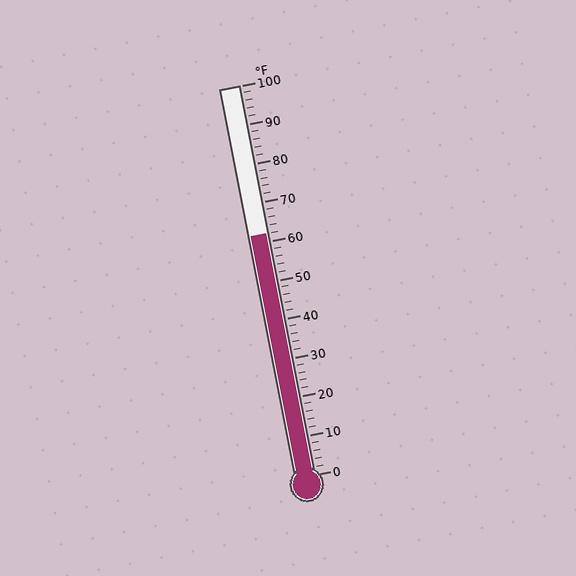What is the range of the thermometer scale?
The thermometer scale ranges from 0°F to 100°F.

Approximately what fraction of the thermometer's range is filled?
The thermometer is filled to approximately 60% of its range.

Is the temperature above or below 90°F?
The temperature is below 90°F.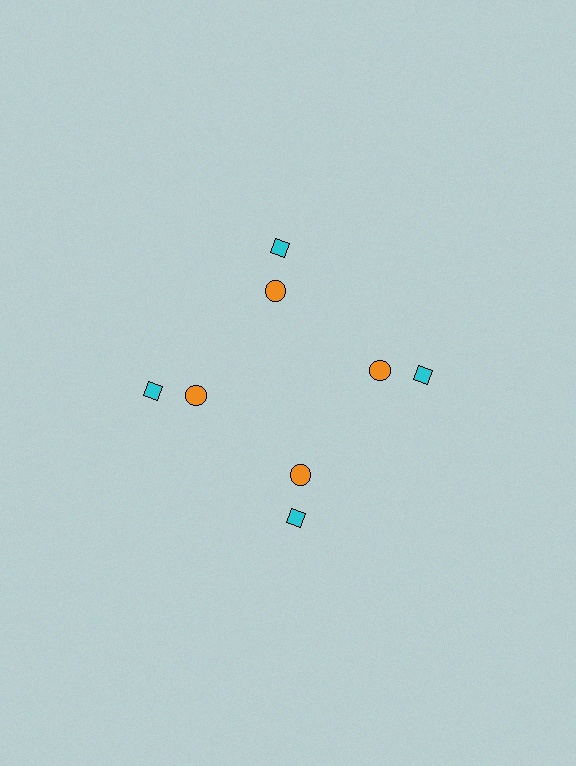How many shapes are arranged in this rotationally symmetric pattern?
There are 8 shapes, arranged in 4 groups of 2.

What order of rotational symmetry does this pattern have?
This pattern has 4-fold rotational symmetry.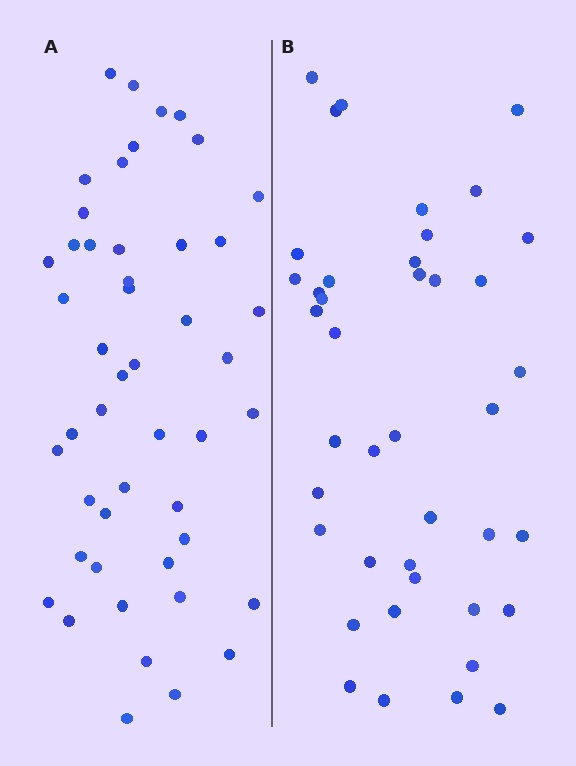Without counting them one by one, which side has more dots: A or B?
Region A (the left region) has more dots.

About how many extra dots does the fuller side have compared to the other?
Region A has roughly 8 or so more dots than region B.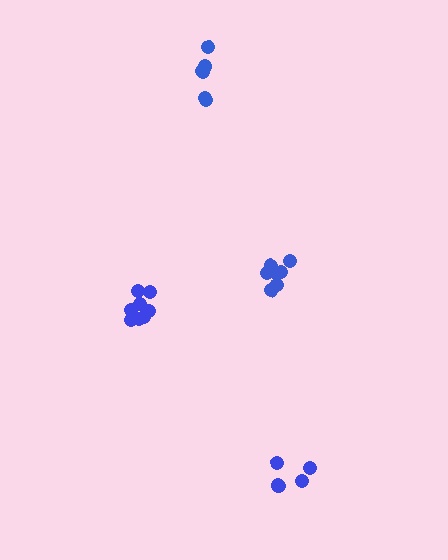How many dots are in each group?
Group 1: 7 dots, Group 2: 5 dots, Group 3: 6 dots, Group 4: 8 dots (26 total).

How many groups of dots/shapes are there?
There are 4 groups.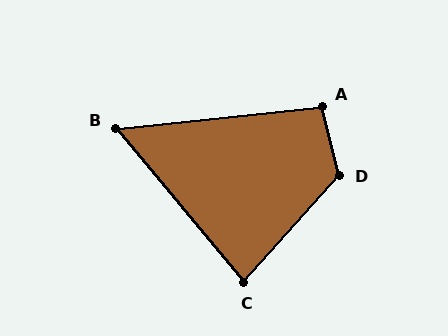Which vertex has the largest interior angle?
D, at approximately 124 degrees.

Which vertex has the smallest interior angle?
B, at approximately 56 degrees.